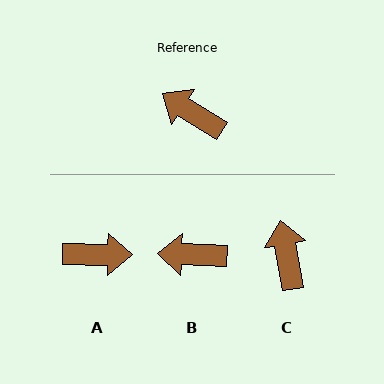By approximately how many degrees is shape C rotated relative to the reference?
Approximately 48 degrees clockwise.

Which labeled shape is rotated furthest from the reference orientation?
A, about 149 degrees away.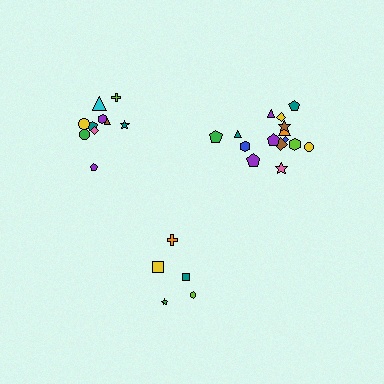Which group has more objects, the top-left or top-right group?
The top-right group.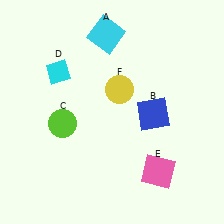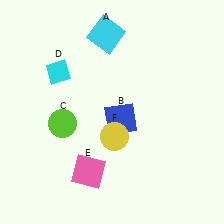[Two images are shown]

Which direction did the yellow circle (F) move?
The yellow circle (F) moved down.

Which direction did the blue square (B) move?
The blue square (B) moved left.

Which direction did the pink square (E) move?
The pink square (E) moved left.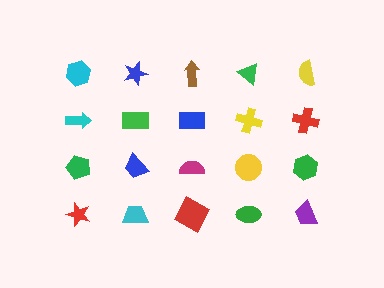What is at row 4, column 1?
A red star.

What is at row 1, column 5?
A yellow semicircle.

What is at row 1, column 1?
A cyan hexagon.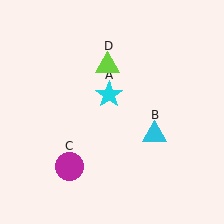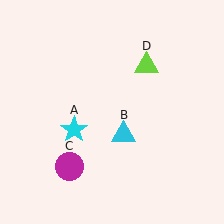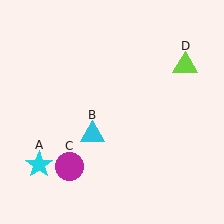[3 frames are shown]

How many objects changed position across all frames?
3 objects changed position: cyan star (object A), cyan triangle (object B), lime triangle (object D).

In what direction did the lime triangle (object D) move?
The lime triangle (object D) moved right.